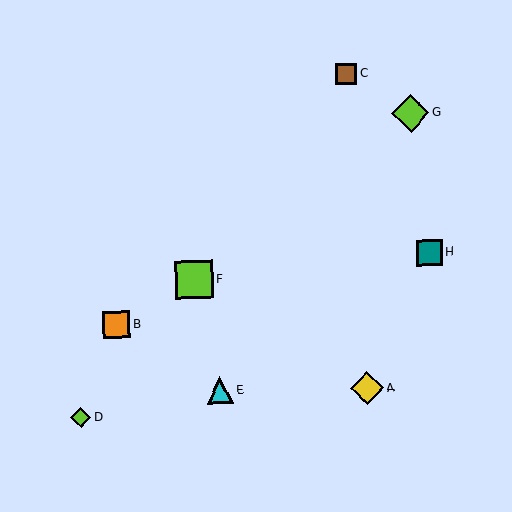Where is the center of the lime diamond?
The center of the lime diamond is at (410, 113).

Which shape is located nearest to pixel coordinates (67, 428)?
The lime diamond (labeled D) at (81, 418) is nearest to that location.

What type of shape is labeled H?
Shape H is a teal square.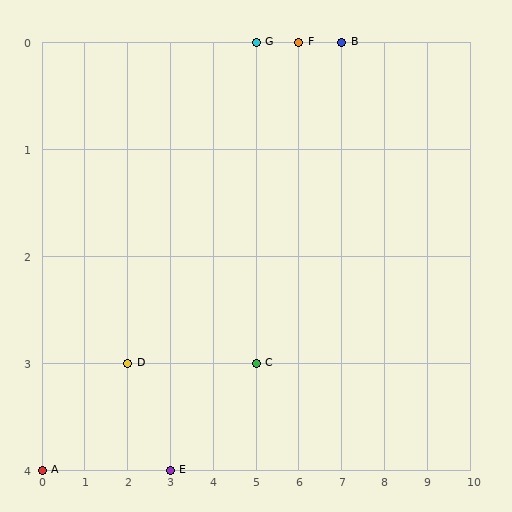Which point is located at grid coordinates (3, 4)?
Point E is at (3, 4).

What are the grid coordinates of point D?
Point D is at grid coordinates (2, 3).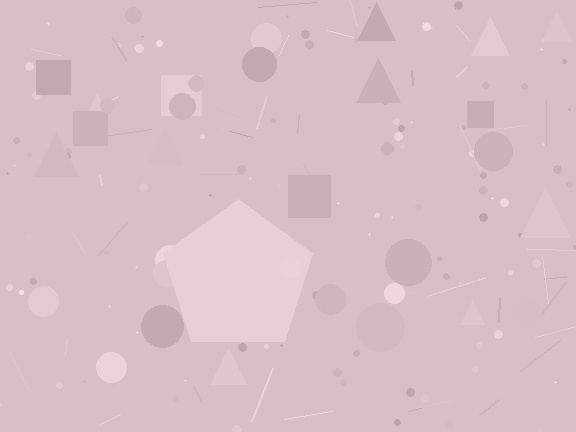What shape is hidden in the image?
A pentagon is hidden in the image.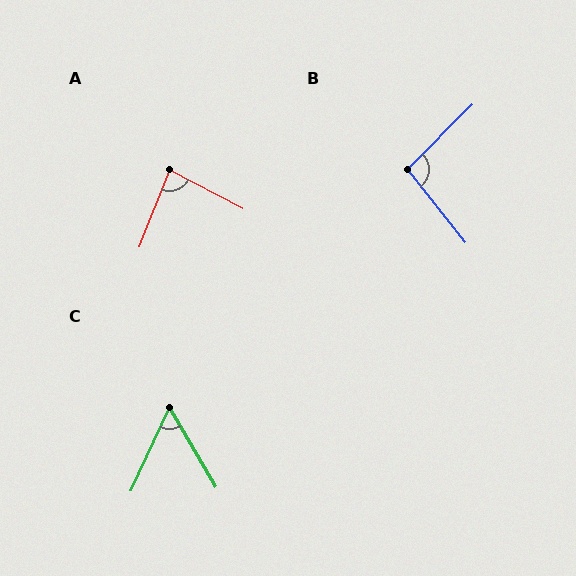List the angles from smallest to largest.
C (55°), A (84°), B (96°).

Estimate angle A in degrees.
Approximately 84 degrees.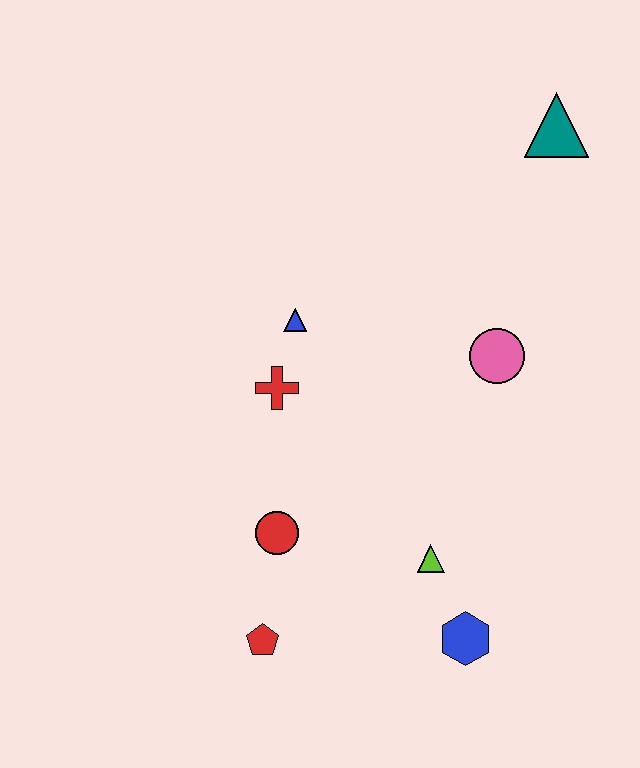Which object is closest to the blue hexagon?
The lime triangle is closest to the blue hexagon.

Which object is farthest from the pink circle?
The red pentagon is farthest from the pink circle.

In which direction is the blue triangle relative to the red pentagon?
The blue triangle is above the red pentagon.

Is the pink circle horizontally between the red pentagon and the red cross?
No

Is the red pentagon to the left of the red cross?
Yes